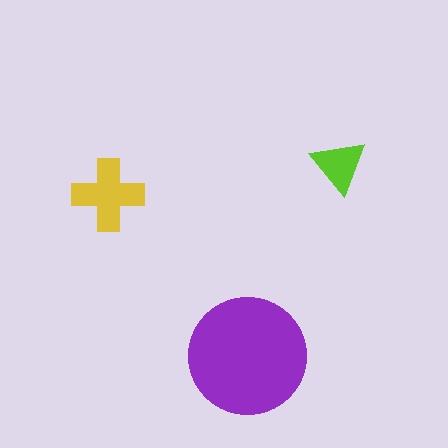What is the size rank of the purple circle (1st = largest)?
1st.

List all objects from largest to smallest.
The purple circle, the yellow cross, the lime triangle.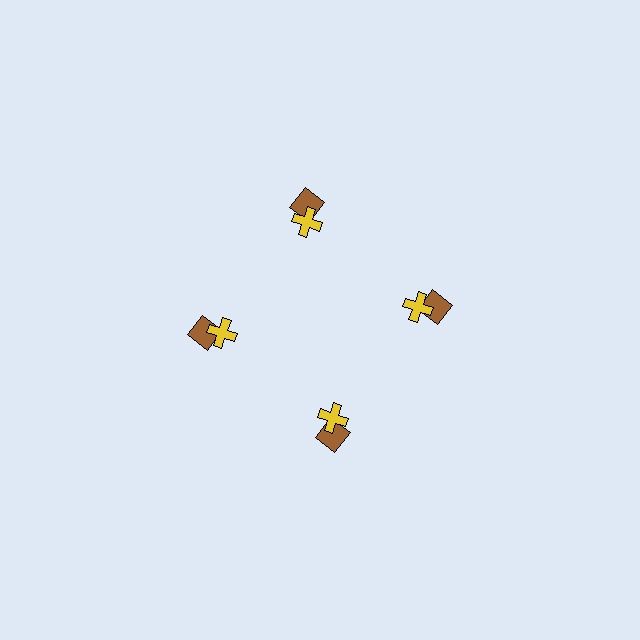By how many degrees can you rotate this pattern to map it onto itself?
The pattern maps onto itself every 90 degrees of rotation.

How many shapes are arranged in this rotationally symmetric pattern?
There are 8 shapes, arranged in 4 groups of 2.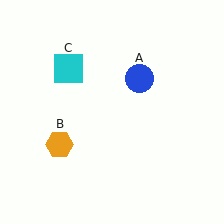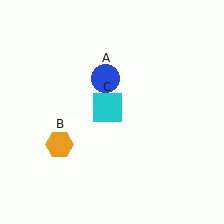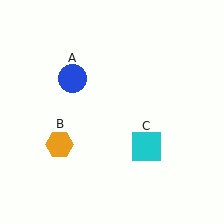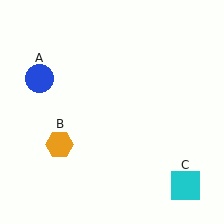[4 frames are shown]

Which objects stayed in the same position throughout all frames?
Orange hexagon (object B) remained stationary.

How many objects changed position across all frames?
2 objects changed position: blue circle (object A), cyan square (object C).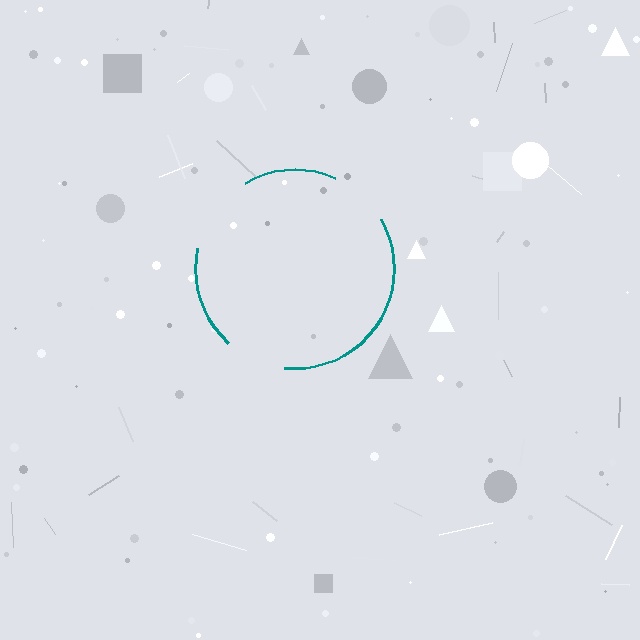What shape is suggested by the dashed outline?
The dashed outline suggests a circle.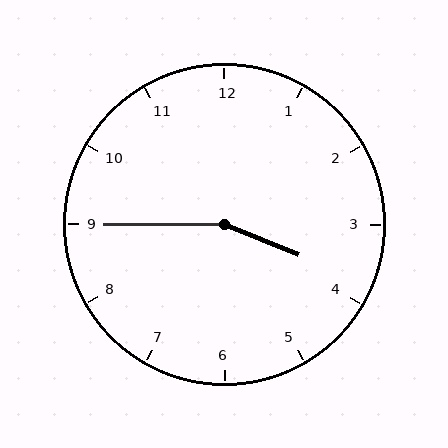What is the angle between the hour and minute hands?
Approximately 158 degrees.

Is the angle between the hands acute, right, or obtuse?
It is obtuse.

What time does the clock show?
3:45.